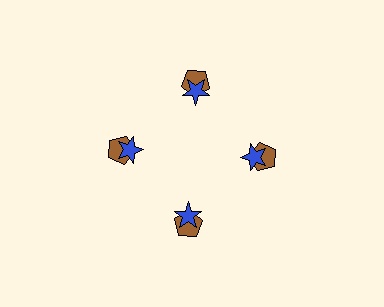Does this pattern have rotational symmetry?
Yes, this pattern has 4-fold rotational symmetry. It looks the same after rotating 90 degrees around the center.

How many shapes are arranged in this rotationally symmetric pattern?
There are 8 shapes, arranged in 4 groups of 2.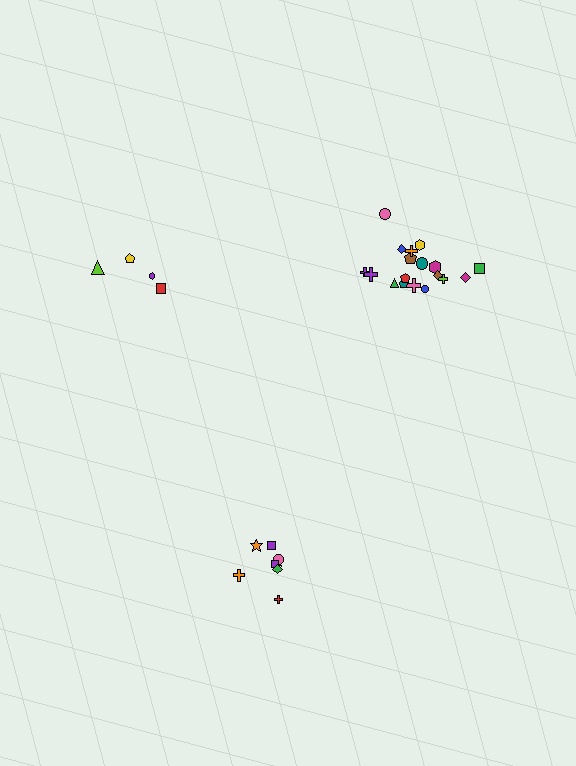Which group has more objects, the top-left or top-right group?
The top-right group.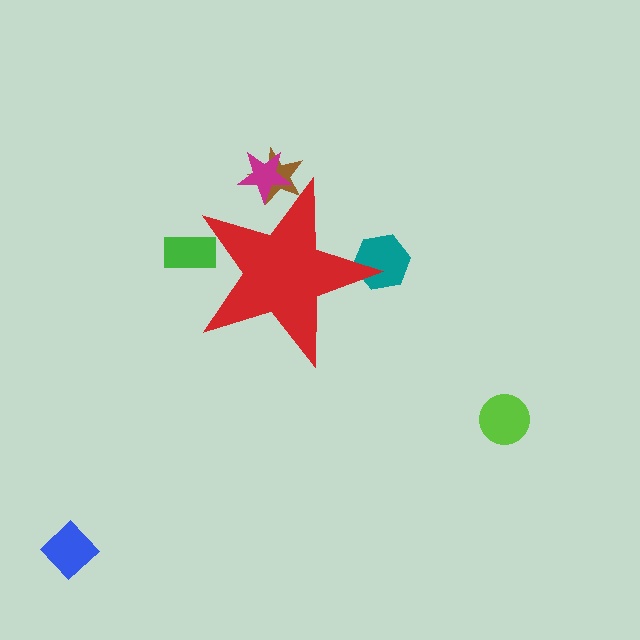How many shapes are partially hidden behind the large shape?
4 shapes are partially hidden.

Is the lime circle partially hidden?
No, the lime circle is fully visible.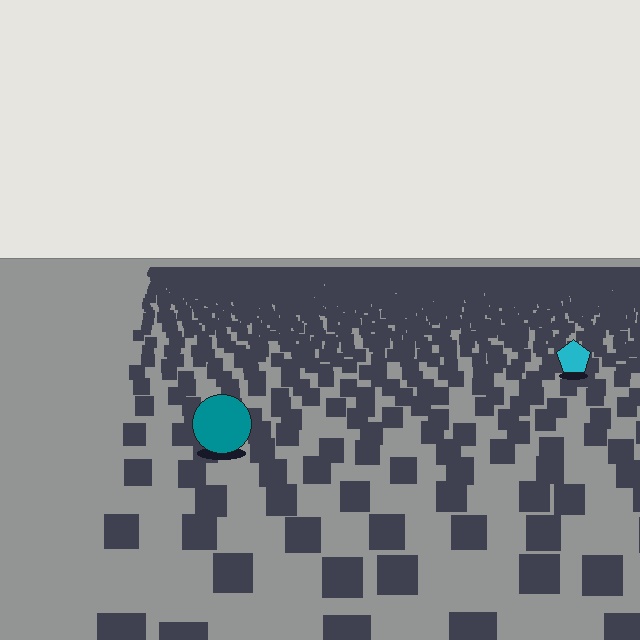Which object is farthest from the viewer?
The cyan pentagon is farthest from the viewer. It appears smaller and the ground texture around it is denser.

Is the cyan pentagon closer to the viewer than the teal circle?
No. The teal circle is closer — you can tell from the texture gradient: the ground texture is coarser near it.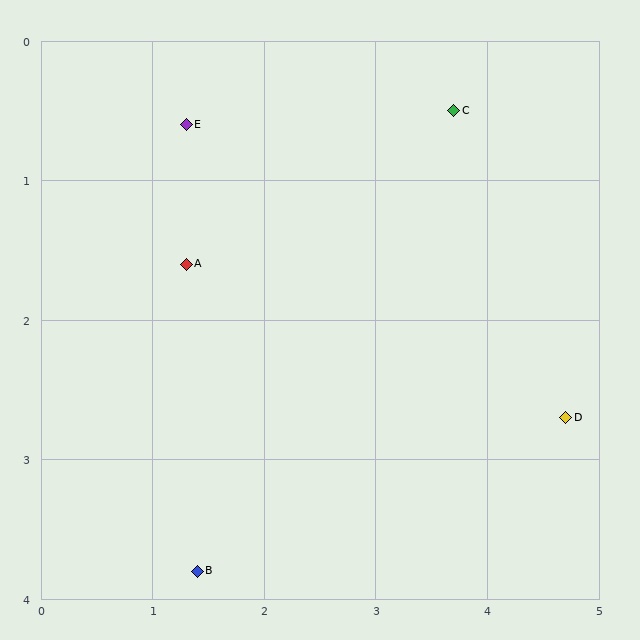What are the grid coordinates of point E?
Point E is at approximately (1.3, 0.6).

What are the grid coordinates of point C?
Point C is at approximately (3.7, 0.5).